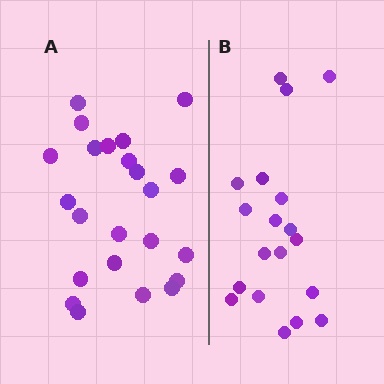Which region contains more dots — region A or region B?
Region A (the left region) has more dots.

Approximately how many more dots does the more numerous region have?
Region A has about 4 more dots than region B.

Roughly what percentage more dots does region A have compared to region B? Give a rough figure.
About 20% more.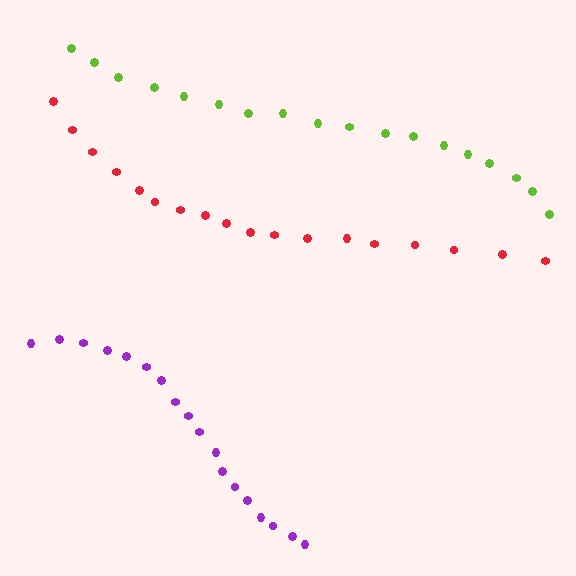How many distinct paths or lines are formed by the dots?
There are 3 distinct paths.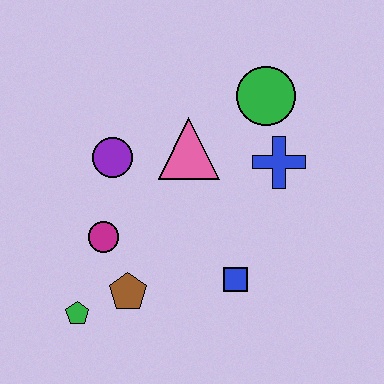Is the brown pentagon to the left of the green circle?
Yes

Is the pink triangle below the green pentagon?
No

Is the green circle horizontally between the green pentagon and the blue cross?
Yes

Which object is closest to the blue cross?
The green circle is closest to the blue cross.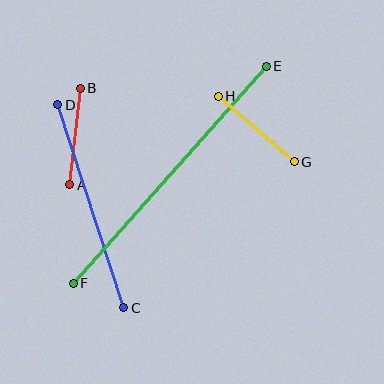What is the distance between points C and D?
The distance is approximately 214 pixels.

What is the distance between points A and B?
The distance is approximately 97 pixels.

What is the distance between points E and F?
The distance is approximately 291 pixels.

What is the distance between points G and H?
The distance is approximately 101 pixels.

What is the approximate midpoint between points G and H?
The midpoint is at approximately (256, 129) pixels.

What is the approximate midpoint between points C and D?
The midpoint is at approximately (91, 206) pixels.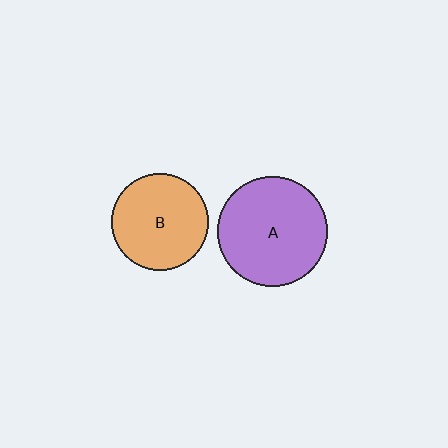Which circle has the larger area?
Circle A (purple).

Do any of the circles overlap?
No, none of the circles overlap.